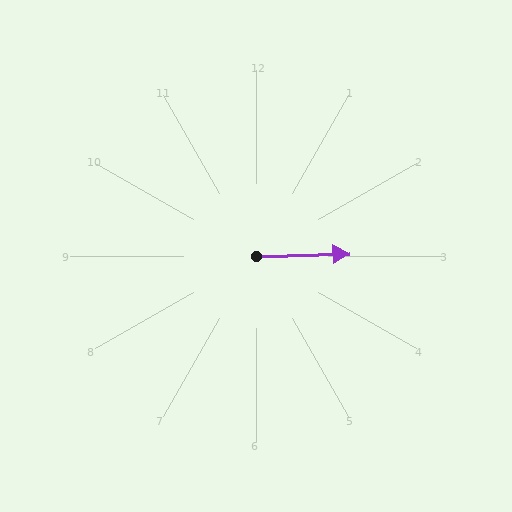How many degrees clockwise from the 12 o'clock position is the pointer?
Approximately 89 degrees.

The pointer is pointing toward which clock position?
Roughly 3 o'clock.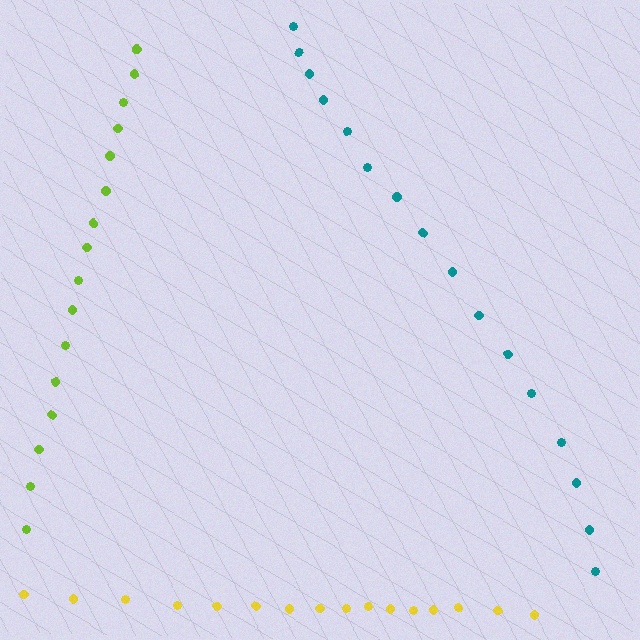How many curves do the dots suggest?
There are 3 distinct paths.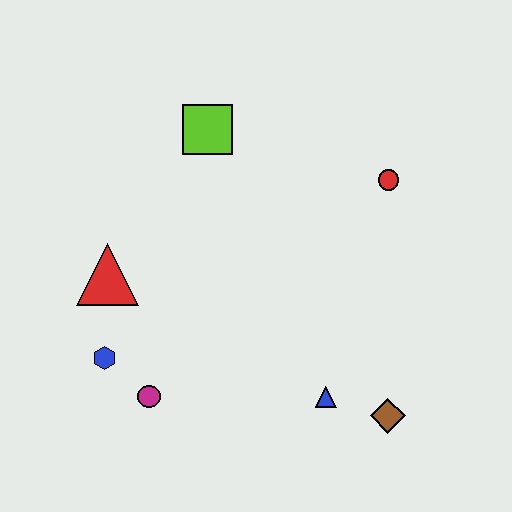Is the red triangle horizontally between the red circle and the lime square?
No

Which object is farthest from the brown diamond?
The lime square is farthest from the brown diamond.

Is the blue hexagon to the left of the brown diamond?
Yes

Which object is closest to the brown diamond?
The blue triangle is closest to the brown diamond.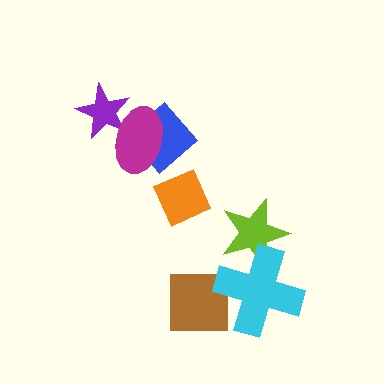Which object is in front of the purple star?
The magenta ellipse is in front of the purple star.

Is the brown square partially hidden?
Yes, it is partially covered by another shape.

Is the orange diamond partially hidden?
No, no other shape covers it.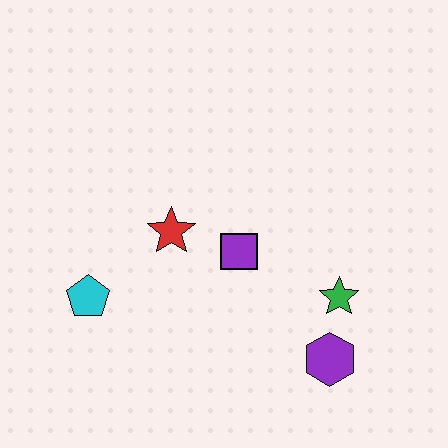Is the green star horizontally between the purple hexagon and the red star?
No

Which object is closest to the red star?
The purple square is closest to the red star.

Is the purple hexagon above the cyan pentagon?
No